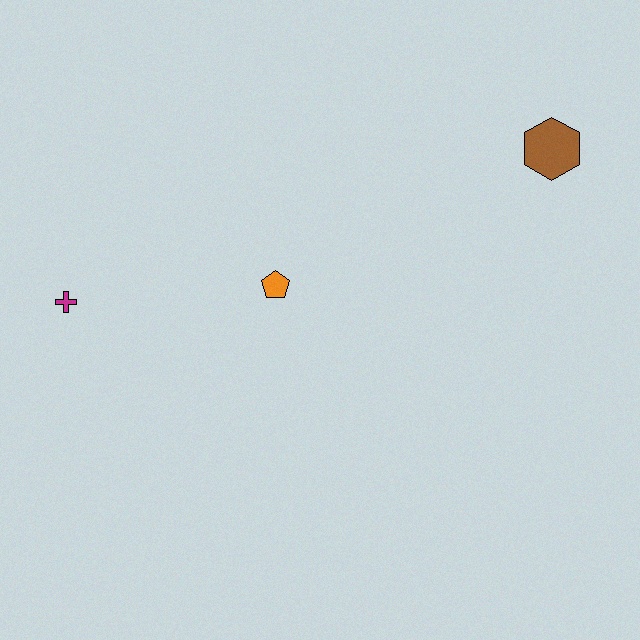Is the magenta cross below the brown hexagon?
Yes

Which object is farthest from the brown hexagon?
The magenta cross is farthest from the brown hexagon.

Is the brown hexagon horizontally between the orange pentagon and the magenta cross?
No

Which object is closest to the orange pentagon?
The magenta cross is closest to the orange pentagon.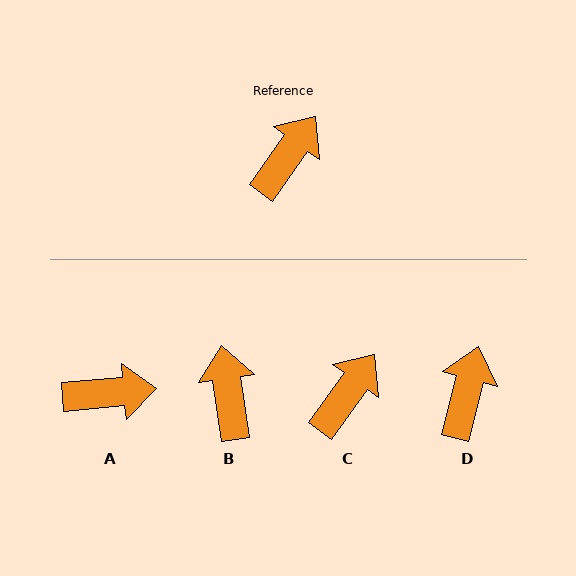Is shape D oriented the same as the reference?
No, it is off by about 21 degrees.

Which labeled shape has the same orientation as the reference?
C.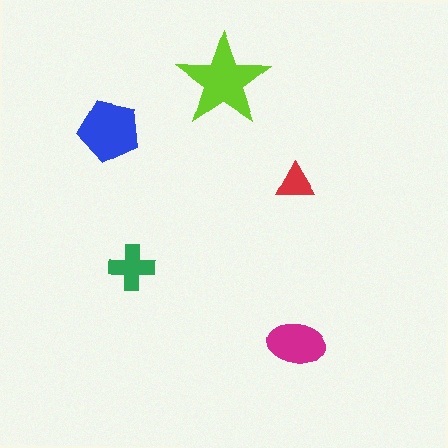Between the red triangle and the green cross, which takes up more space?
The green cross.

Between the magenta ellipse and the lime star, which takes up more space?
The lime star.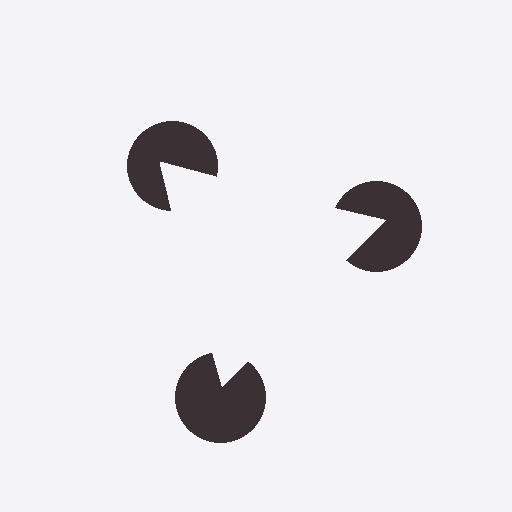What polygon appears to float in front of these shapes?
An illusory triangle — its edges are inferred from the aligned wedge cuts in the pac-man discs, not physically drawn.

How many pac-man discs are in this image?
There are 3 — one at each vertex of the illusory triangle.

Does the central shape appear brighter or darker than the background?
It typically appears slightly brighter than the background, even though no actual brightness change is drawn.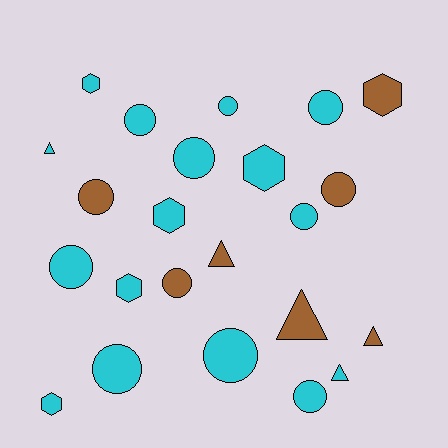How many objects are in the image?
There are 23 objects.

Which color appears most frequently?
Cyan, with 16 objects.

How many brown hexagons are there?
There is 1 brown hexagon.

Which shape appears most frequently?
Circle, with 12 objects.